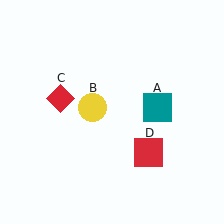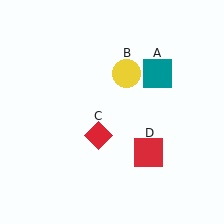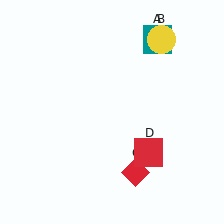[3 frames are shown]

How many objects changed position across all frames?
3 objects changed position: teal square (object A), yellow circle (object B), red diamond (object C).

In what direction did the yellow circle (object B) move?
The yellow circle (object B) moved up and to the right.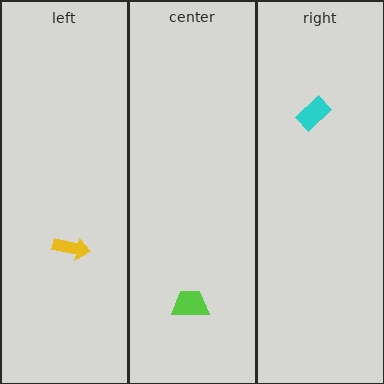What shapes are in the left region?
The yellow arrow.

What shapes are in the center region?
The lime trapezoid.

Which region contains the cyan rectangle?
The right region.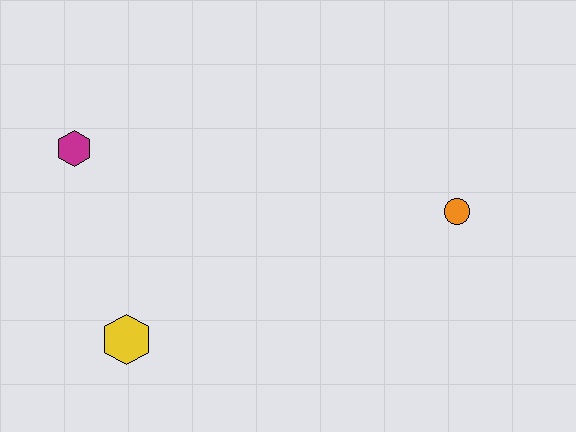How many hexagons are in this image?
There are 2 hexagons.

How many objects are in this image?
There are 3 objects.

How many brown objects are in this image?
There are no brown objects.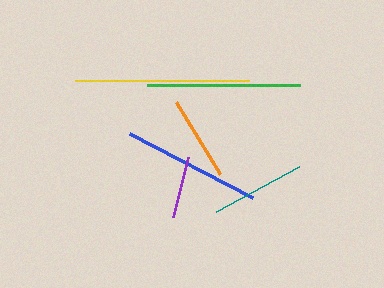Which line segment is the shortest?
The purple line is the shortest at approximately 62 pixels.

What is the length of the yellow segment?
The yellow segment is approximately 174 pixels long.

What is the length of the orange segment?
The orange segment is approximately 85 pixels long.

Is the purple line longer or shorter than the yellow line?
The yellow line is longer than the purple line.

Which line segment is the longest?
The yellow line is the longest at approximately 174 pixels.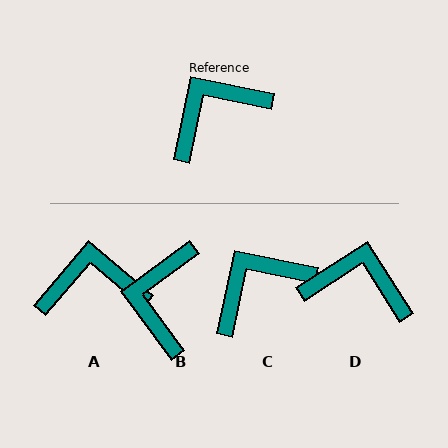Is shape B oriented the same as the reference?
No, it is off by about 48 degrees.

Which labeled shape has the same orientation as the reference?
C.